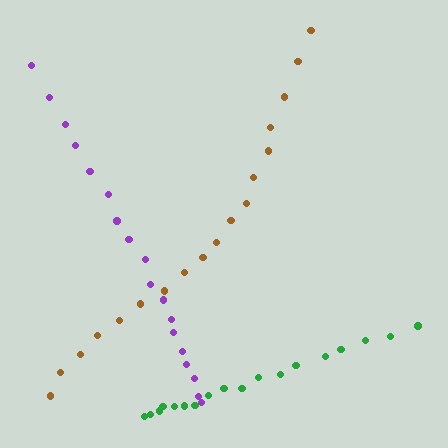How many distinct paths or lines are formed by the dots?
There are 3 distinct paths.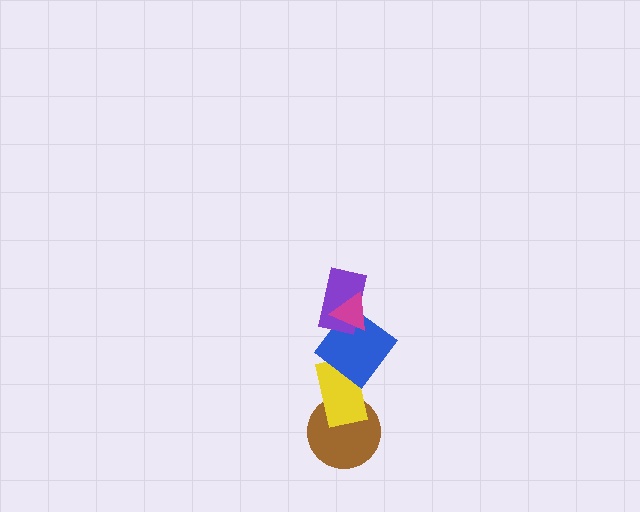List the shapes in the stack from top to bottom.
From top to bottom: the magenta triangle, the purple rectangle, the blue diamond, the yellow rectangle, the brown circle.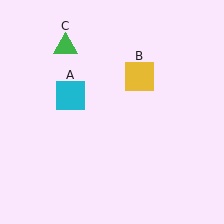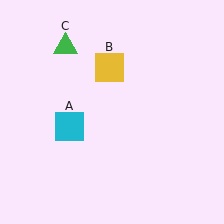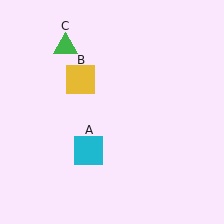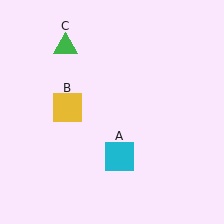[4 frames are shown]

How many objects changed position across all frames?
2 objects changed position: cyan square (object A), yellow square (object B).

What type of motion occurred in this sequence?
The cyan square (object A), yellow square (object B) rotated counterclockwise around the center of the scene.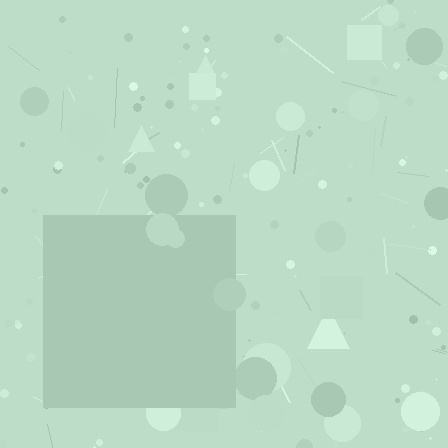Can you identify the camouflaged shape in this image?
The camouflaged shape is a square.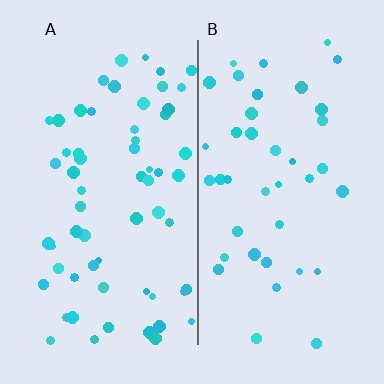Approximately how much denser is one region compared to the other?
Approximately 1.5× — region A over region B.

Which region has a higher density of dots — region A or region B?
A (the left).